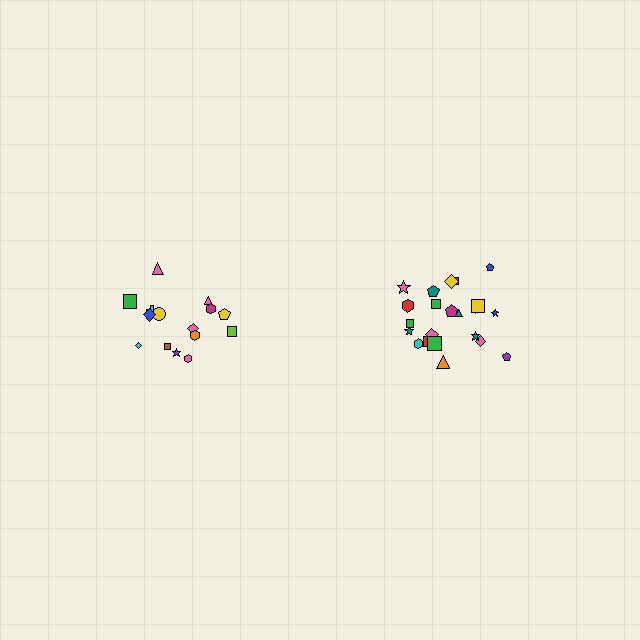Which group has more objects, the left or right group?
The right group.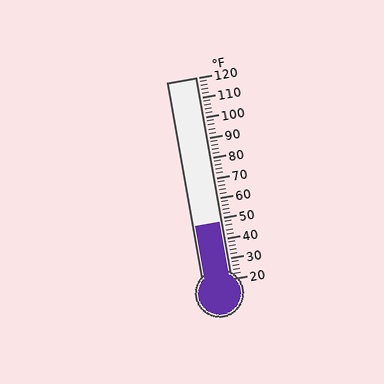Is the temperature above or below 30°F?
The temperature is above 30°F.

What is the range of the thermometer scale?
The thermometer scale ranges from 20°F to 120°F.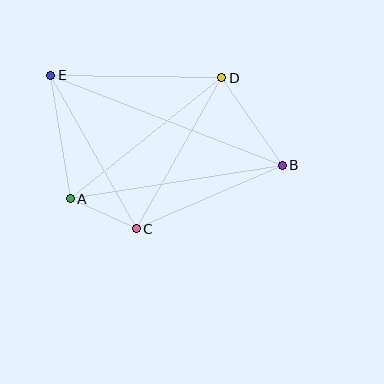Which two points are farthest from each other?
Points B and E are farthest from each other.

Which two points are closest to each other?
Points A and C are closest to each other.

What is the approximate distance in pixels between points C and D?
The distance between C and D is approximately 174 pixels.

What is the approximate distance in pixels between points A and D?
The distance between A and D is approximately 194 pixels.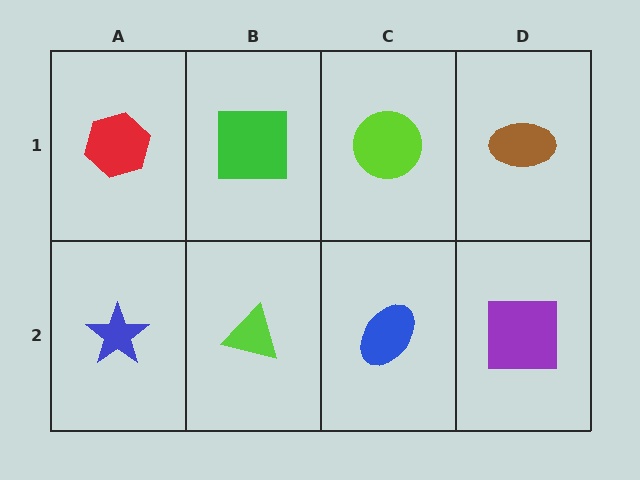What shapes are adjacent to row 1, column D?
A purple square (row 2, column D), a lime circle (row 1, column C).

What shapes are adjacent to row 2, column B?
A green square (row 1, column B), a blue star (row 2, column A), a blue ellipse (row 2, column C).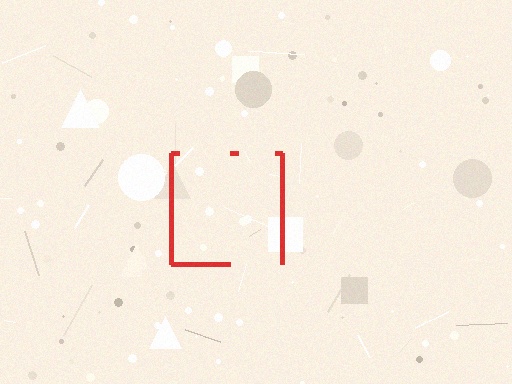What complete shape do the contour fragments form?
The contour fragments form a square.